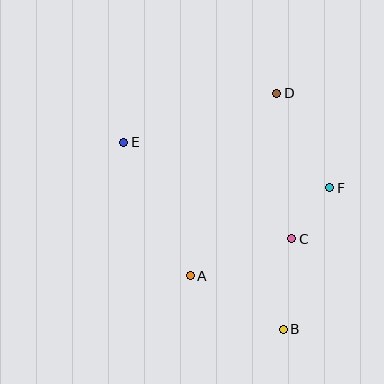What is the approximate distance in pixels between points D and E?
The distance between D and E is approximately 161 pixels.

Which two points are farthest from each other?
Points B and E are farthest from each other.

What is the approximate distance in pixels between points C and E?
The distance between C and E is approximately 194 pixels.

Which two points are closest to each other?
Points C and F are closest to each other.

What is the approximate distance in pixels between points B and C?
The distance between B and C is approximately 91 pixels.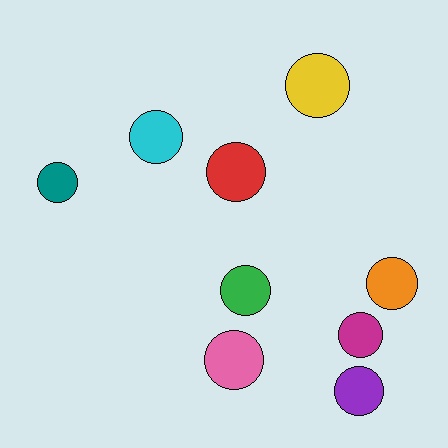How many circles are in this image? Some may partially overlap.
There are 9 circles.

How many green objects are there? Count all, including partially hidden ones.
There is 1 green object.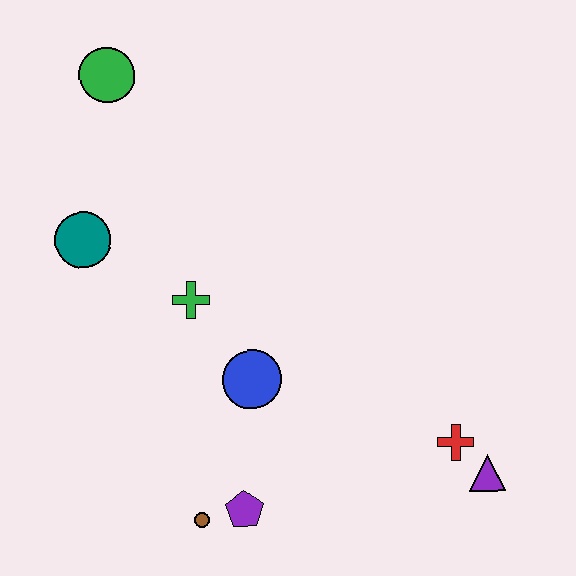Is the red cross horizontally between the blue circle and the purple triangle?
Yes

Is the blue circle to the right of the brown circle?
Yes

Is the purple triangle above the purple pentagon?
Yes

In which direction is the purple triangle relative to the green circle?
The purple triangle is below the green circle.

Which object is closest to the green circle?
The teal circle is closest to the green circle.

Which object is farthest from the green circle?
The purple triangle is farthest from the green circle.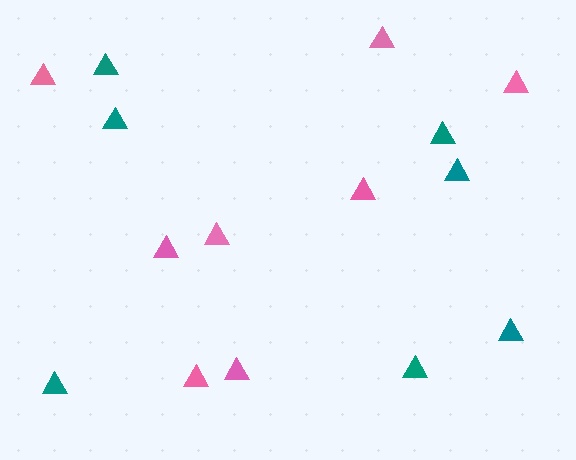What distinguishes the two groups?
There are 2 groups: one group of teal triangles (7) and one group of pink triangles (8).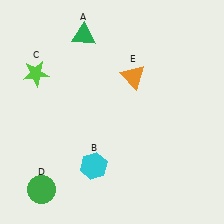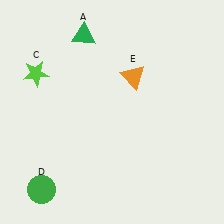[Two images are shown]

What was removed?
The cyan hexagon (B) was removed in Image 2.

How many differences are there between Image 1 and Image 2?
There is 1 difference between the two images.